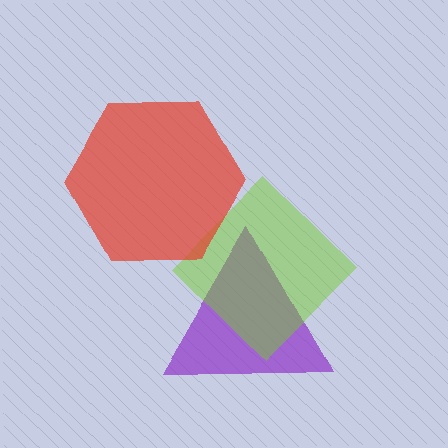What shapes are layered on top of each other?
The layered shapes are: a purple triangle, a lime diamond, a red hexagon.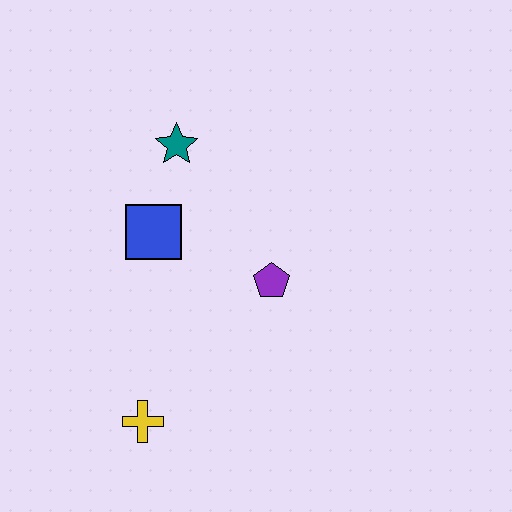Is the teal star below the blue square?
No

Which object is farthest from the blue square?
The yellow cross is farthest from the blue square.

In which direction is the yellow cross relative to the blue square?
The yellow cross is below the blue square.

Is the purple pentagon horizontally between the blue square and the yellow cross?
No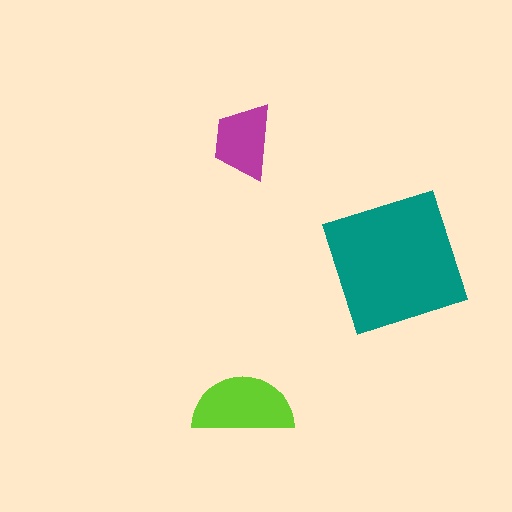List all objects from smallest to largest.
The magenta trapezoid, the lime semicircle, the teal square.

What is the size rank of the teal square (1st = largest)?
1st.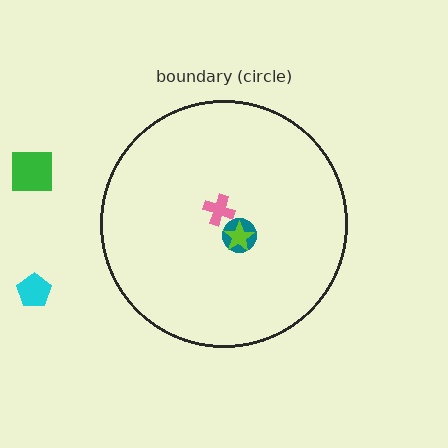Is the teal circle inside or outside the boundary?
Inside.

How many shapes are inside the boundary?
3 inside, 2 outside.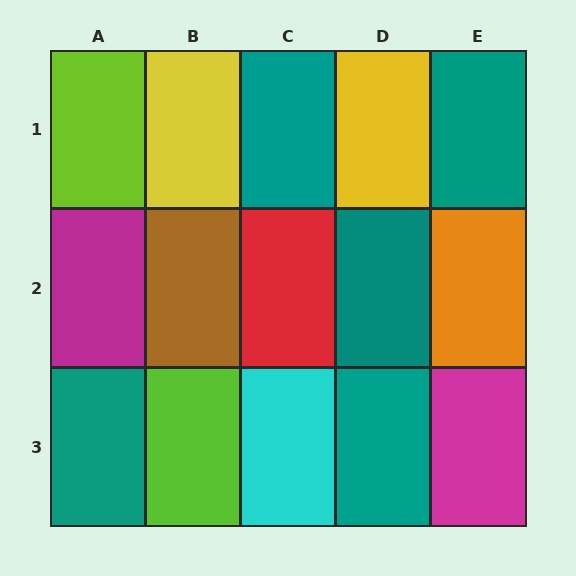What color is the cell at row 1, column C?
Teal.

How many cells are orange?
1 cell is orange.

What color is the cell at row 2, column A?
Magenta.